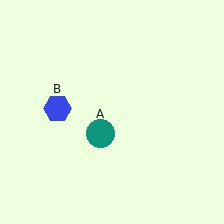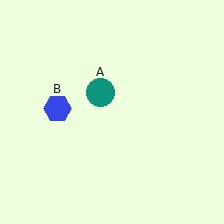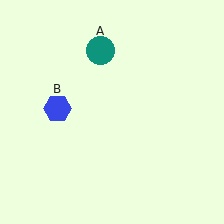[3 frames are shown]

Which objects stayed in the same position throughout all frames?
Blue hexagon (object B) remained stationary.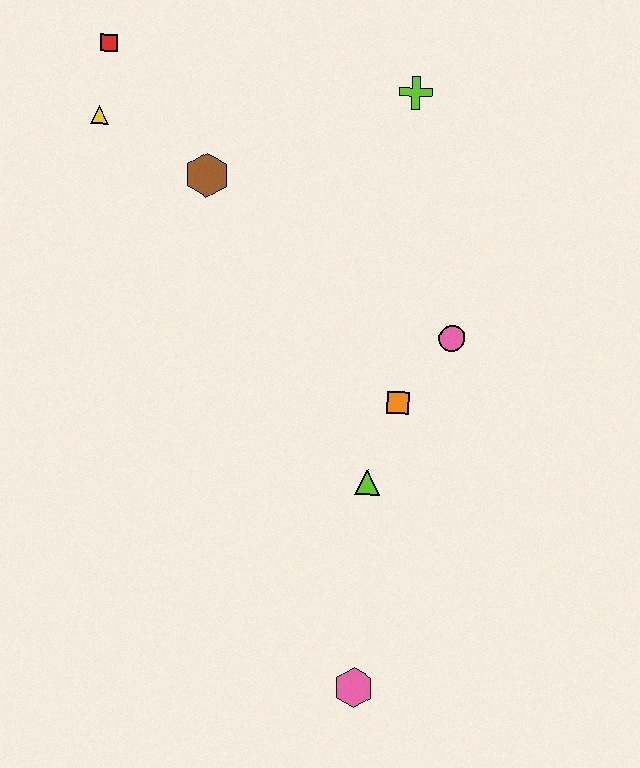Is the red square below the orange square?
No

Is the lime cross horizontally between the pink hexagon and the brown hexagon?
No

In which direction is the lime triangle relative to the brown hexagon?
The lime triangle is below the brown hexagon.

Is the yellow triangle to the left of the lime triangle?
Yes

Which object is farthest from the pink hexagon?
The red square is farthest from the pink hexagon.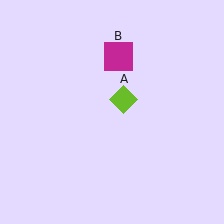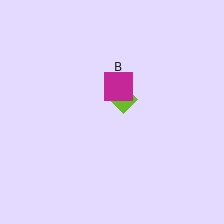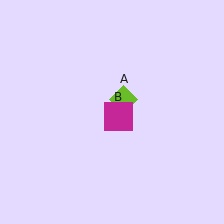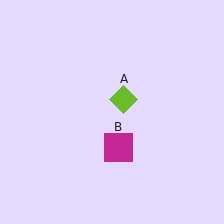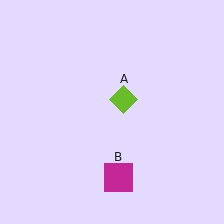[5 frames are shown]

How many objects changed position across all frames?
1 object changed position: magenta square (object B).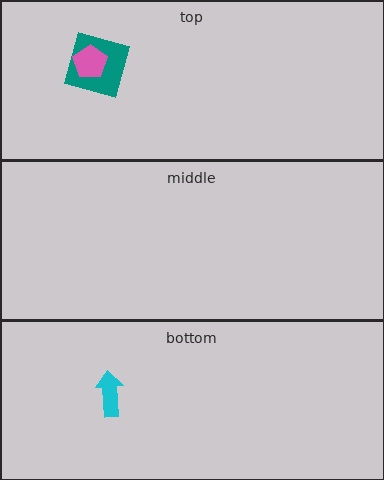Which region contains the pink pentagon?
The top region.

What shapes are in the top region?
The teal square, the pink pentagon.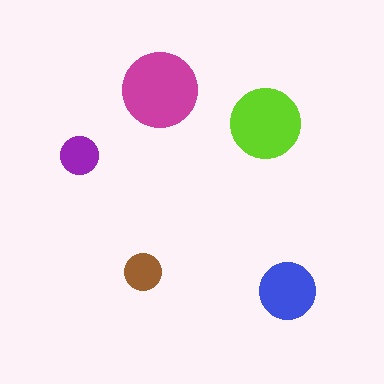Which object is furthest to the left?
The purple circle is leftmost.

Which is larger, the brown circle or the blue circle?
The blue one.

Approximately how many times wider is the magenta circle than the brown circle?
About 2 times wider.